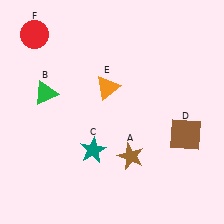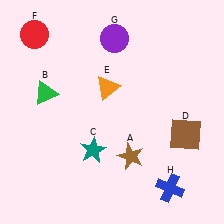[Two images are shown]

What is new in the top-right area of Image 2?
A purple circle (G) was added in the top-right area of Image 2.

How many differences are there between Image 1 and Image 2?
There are 2 differences between the two images.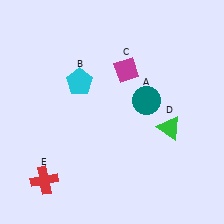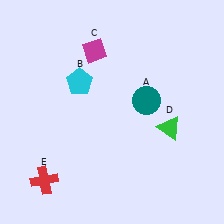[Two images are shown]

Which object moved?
The magenta diamond (C) moved left.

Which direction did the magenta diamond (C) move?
The magenta diamond (C) moved left.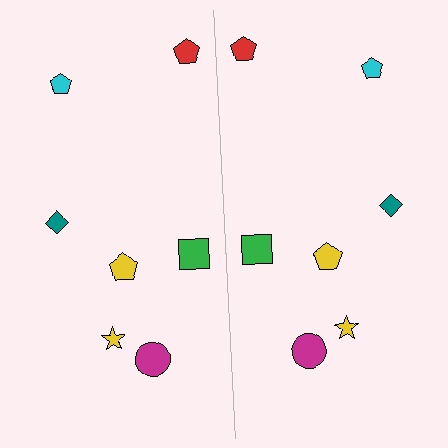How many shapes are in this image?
There are 14 shapes in this image.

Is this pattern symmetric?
Yes, this pattern has bilateral (reflection) symmetry.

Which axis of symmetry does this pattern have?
The pattern has a vertical axis of symmetry running through the center of the image.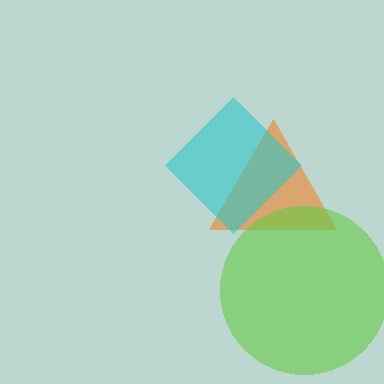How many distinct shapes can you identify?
There are 3 distinct shapes: an orange triangle, a lime circle, a cyan diamond.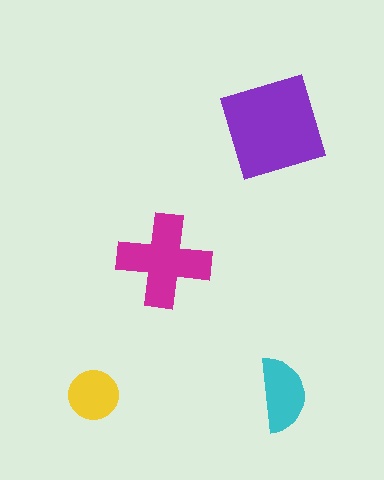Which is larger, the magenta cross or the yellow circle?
The magenta cross.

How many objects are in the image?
There are 4 objects in the image.